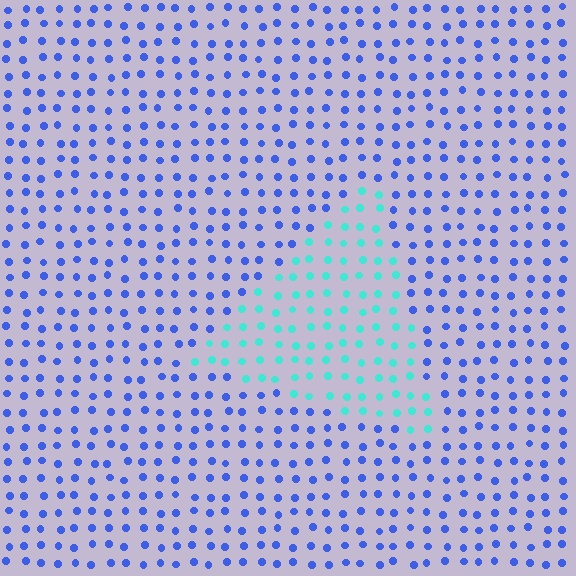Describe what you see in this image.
The image is filled with small blue elements in a uniform arrangement. A triangle-shaped region is visible where the elements are tinted to a slightly different hue, forming a subtle color boundary.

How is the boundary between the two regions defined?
The boundary is defined purely by a slight shift in hue (about 56 degrees). Spacing, size, and orientation are identical on both sides.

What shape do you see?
I see a triangle.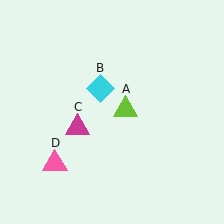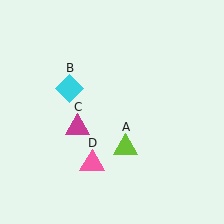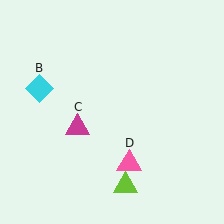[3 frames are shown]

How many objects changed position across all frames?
3 objects changed position: lime triangle (object A), cyan diamond (object B), pink triangle (object D).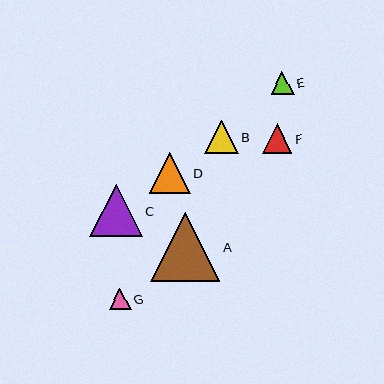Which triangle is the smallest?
Triangle G is the smallest with a size of approximately 21 pixels.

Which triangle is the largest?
Triangle A is the largest with a size of approximately 69 pixels.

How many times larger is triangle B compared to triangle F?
Triangle B is approximately 1.1 times the size of triangle F.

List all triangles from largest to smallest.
From largest to smallest: A, C, D, B, F, E, G.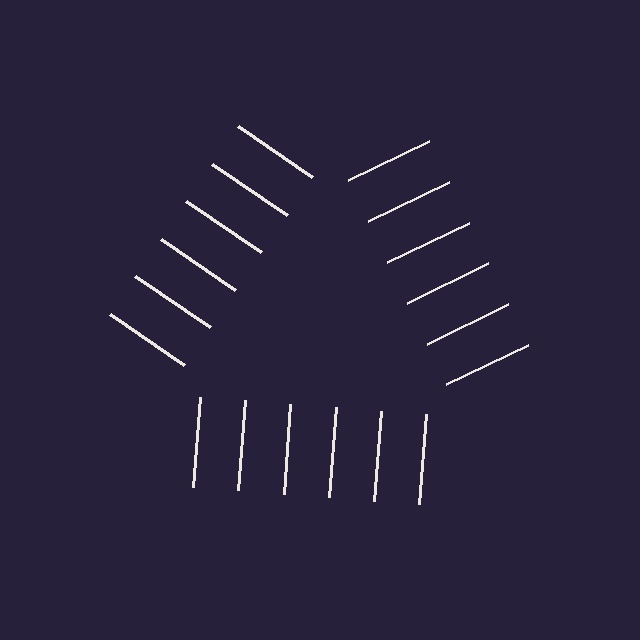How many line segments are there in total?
18 — 6 along each of the 3 edges.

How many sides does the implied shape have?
3 sides — the line-ends trace a triangle.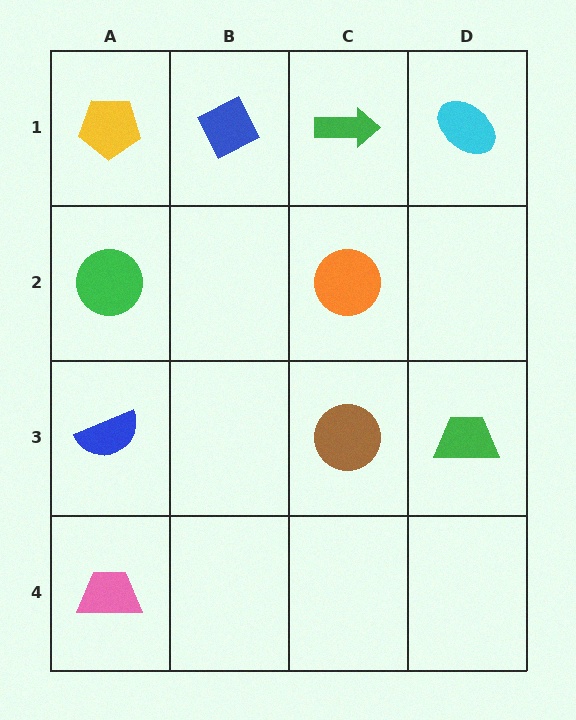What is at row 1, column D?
A cyan ellipse.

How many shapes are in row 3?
3 shapes.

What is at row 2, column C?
An orange circle.